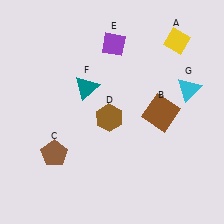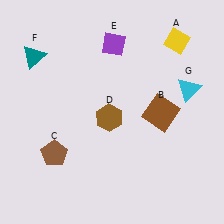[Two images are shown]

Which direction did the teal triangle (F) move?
The teal triangle (F) moved left.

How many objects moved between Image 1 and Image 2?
1 object moved between the two images.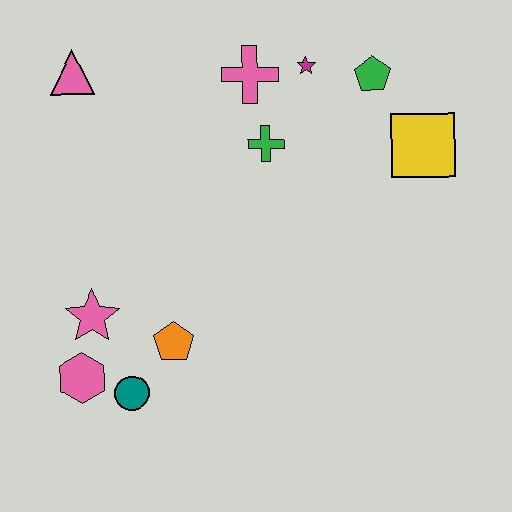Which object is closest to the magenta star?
The pink cross is closest to the magenta star.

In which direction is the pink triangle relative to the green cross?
The pink triangle is to the left of the green cross.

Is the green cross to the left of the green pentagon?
Yes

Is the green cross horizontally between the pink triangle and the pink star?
No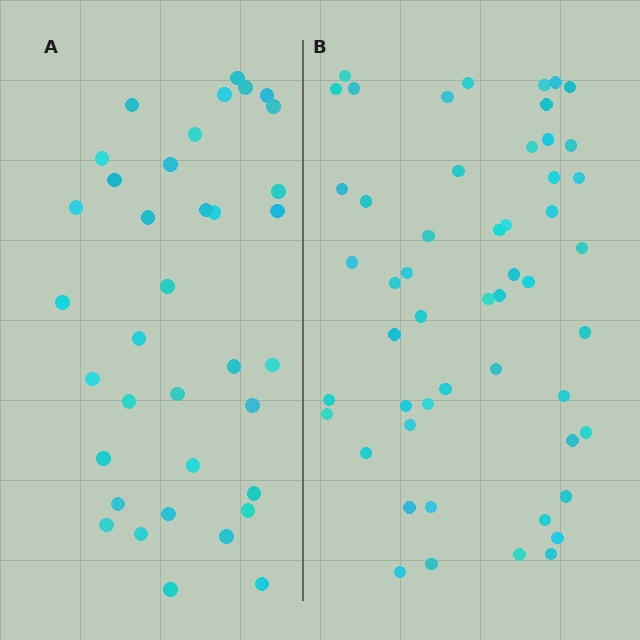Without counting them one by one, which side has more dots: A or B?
Region B (the right region) has more dots.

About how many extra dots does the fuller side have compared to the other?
Region B has approximately 15 more dots than region A.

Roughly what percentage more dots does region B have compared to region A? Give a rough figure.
About 45% more.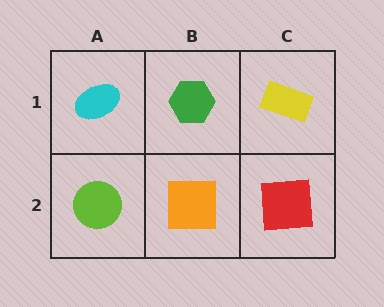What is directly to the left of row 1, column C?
A green hexagon.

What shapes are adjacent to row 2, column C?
A yellow rectangle (row 1, column C), an orange square (row 2, column B).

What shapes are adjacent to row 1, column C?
A red square (row 2, column C), a green hexagon (row 1, column B).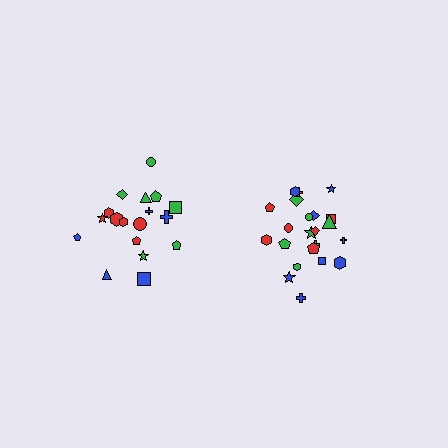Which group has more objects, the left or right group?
The right group.